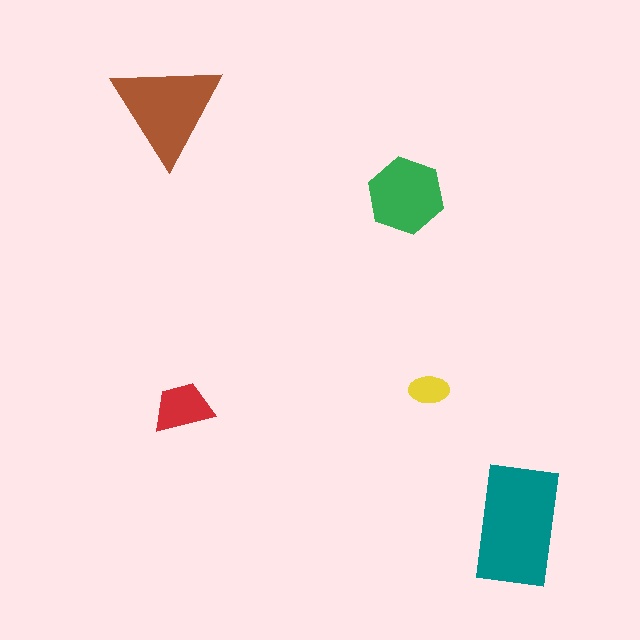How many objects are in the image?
There are 5 objects in the image.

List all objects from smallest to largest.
The yellow ellipse, the red trapezoid, the green hexagon, the brown triangle, the teal rectangle.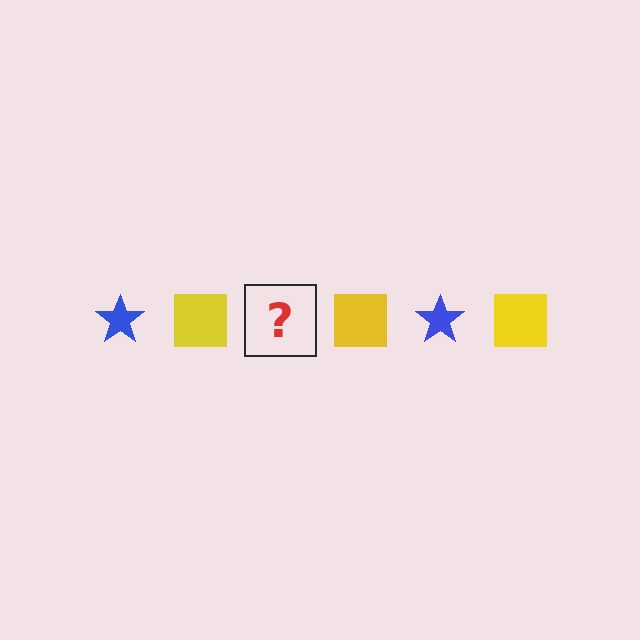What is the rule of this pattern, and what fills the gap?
The rule is that the pattern alternates between blue star and yellow square. The gap should be filled with a blue star.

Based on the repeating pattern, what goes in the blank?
The blank should be a blue star.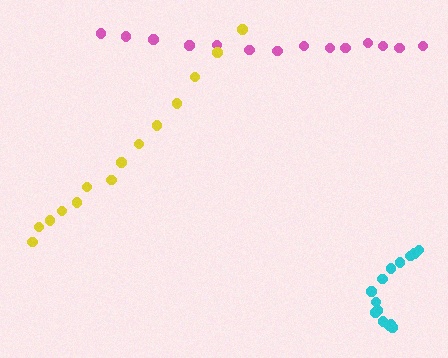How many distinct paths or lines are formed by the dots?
There are 3 distinct paths.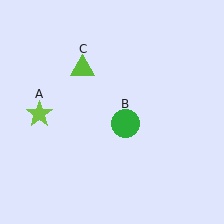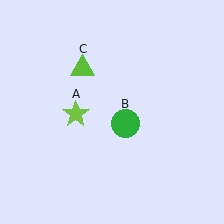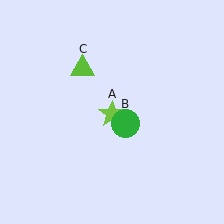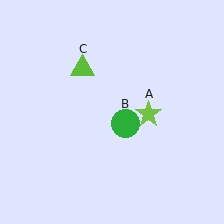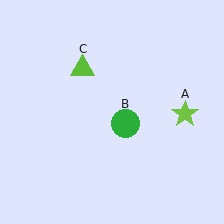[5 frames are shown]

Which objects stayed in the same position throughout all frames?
Green circle (object B) and lime triangle (object C) remained stationary.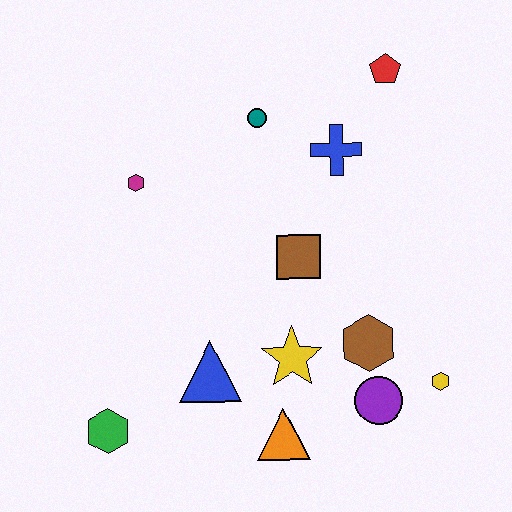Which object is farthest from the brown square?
The green hexagon is farthest from the brown square.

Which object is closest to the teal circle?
The blue cross is closest to the teal circle.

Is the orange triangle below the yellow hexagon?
Yes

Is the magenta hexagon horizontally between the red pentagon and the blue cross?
No